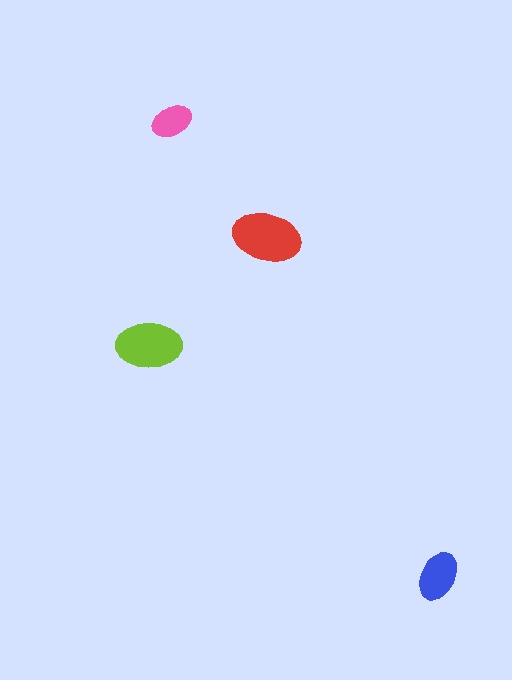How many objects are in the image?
There are 4 objects in the image.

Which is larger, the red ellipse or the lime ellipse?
The red one.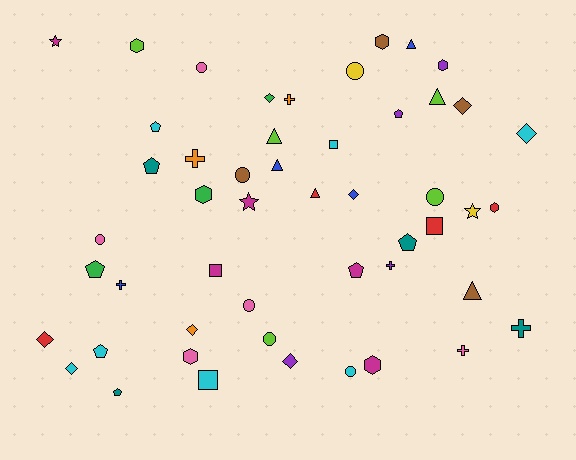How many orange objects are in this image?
There are 3 orange objects.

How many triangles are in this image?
There are 6 triangles.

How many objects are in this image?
There are 50 objects.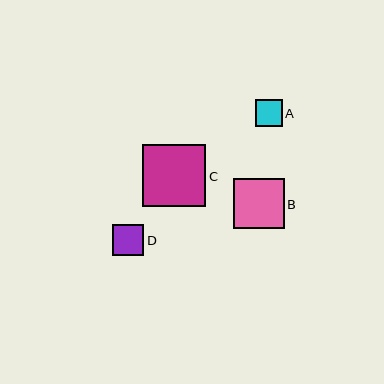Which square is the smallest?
Square A is the smallest with a size of approximately 27 pixels.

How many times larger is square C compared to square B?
Square C is approximately 1.3 times the size of square B.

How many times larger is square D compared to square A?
Square D is approximately 1.2 times the size of square A.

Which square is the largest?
Square C is the largest with a size of approximately 63 pixels.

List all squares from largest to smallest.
From largest to smallest: C, B, D, A.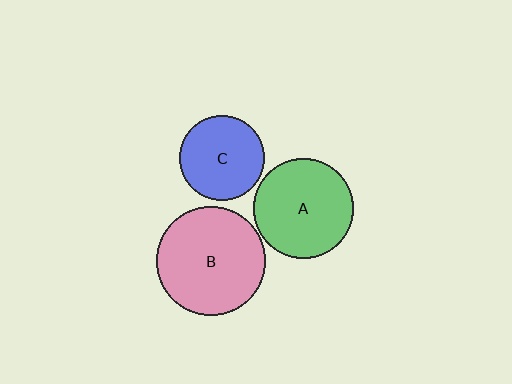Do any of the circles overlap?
No, none of the circles overlap.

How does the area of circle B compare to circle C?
Approximately 1.7 times.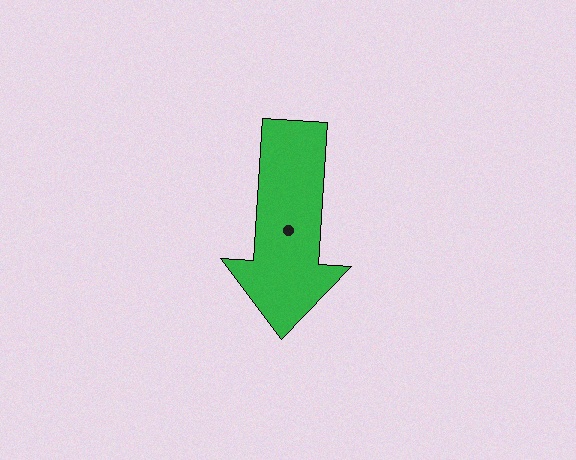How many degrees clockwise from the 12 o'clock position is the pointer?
Approximately 184 degrees.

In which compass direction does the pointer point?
South.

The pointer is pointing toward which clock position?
Roughly 6 o'clock.